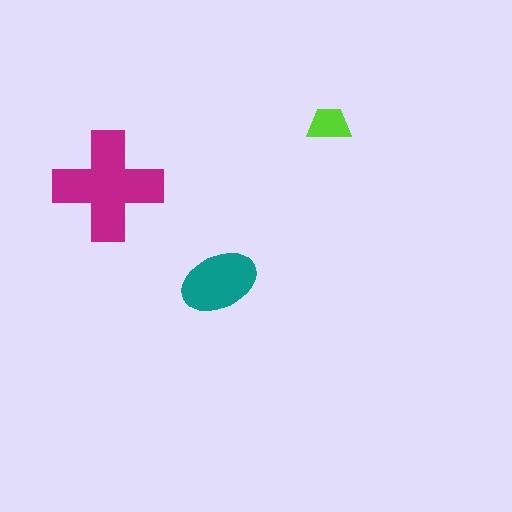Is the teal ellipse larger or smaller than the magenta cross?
Smaller.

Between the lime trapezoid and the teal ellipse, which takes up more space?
The teal ellipse.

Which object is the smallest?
The lime trapezoid.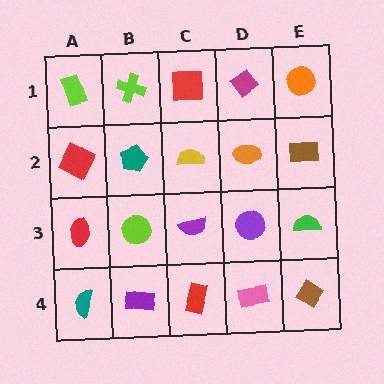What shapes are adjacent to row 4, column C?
A purple semicircle (row 3, column C), a purple rectangle (row 4, column B), a pink rectangle (row 4, column D).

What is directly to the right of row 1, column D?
An orange circle.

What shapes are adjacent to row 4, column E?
A green semicircle (row 3, column E), a pink rectangle (row 4, column D).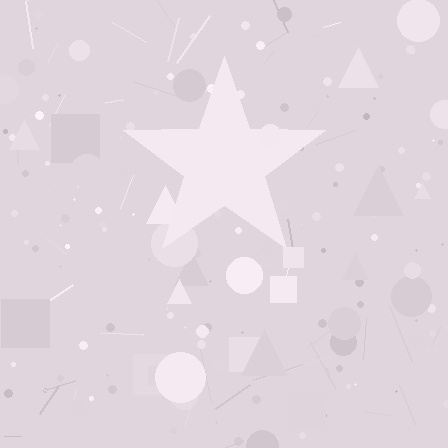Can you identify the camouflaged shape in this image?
The camouflaged shape is a star.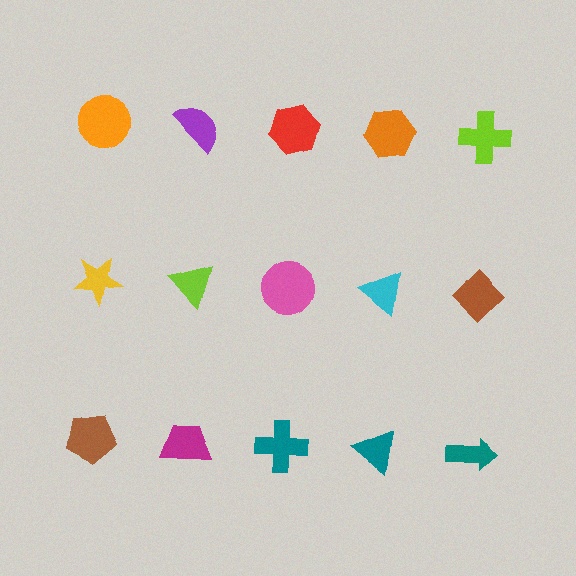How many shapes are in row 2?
5 shapes.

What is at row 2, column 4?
A cyan triangle.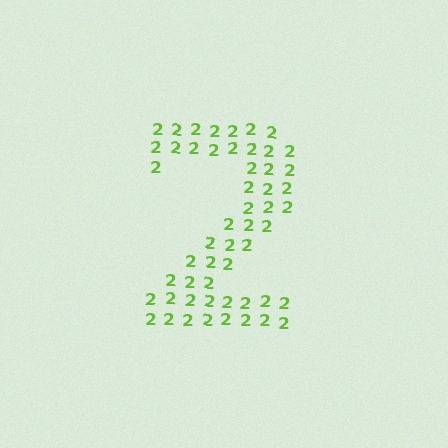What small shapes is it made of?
It is made of small digit 2's.